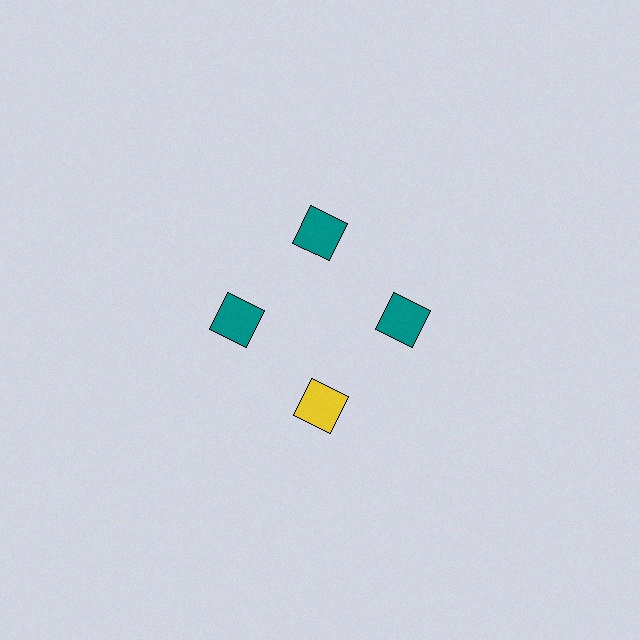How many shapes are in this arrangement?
There are 4 shapes arranged in a ring pattern.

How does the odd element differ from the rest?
It has a different color: yellow instead of teal.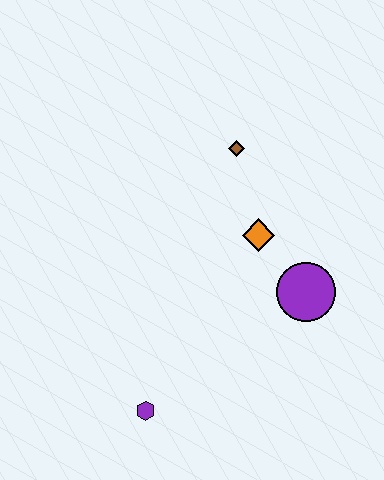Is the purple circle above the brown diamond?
No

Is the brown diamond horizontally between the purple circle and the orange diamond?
No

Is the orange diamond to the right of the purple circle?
No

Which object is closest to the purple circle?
The orange diamond is closest to the purple circle.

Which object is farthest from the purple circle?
The purple hexagon is farthest from the purple circle.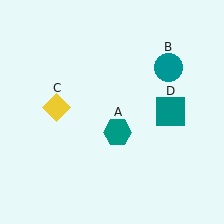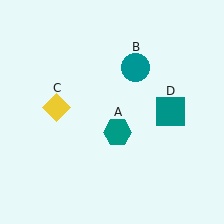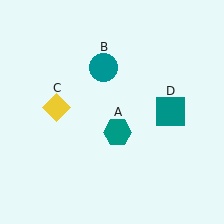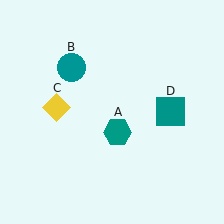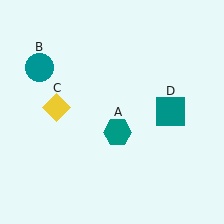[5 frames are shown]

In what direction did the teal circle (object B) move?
The teal circle (object B) moved left.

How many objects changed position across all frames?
1 object changed position: teal circle (object B).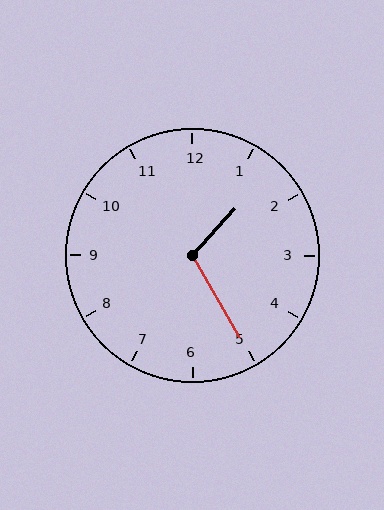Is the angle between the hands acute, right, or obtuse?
It is obtuse.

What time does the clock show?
1:25.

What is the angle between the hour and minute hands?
Approximately 108 degrees.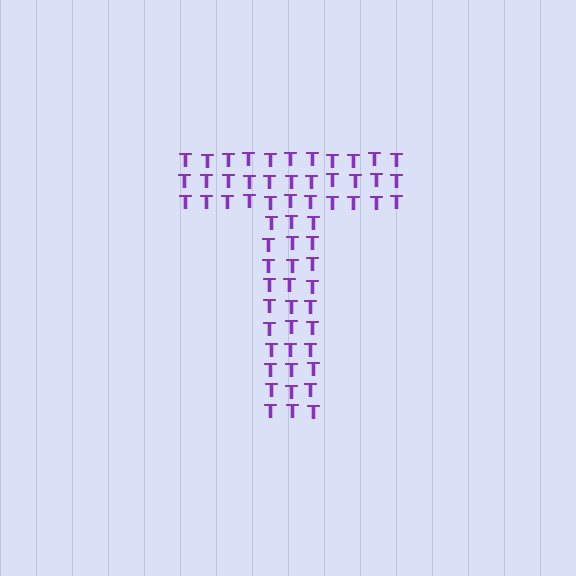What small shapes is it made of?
It is made of small letter T's.